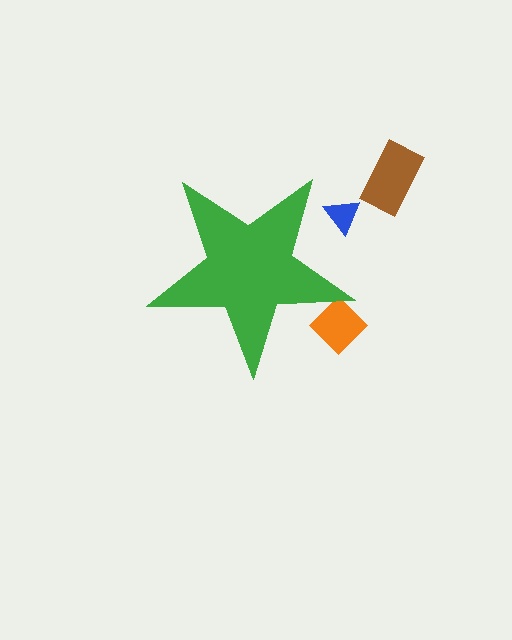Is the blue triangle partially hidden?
Yes, the blue triangle is partially hidden behind the green star.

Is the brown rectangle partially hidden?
No, the brown rectangle is fully visible.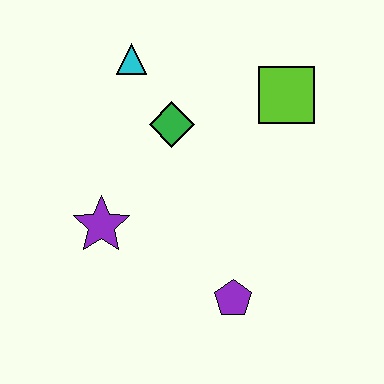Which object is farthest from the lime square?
The purple star is farthest from the lime square.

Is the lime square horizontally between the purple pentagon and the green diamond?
No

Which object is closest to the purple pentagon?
The purple star is closest to the purple pentagon.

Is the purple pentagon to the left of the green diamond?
No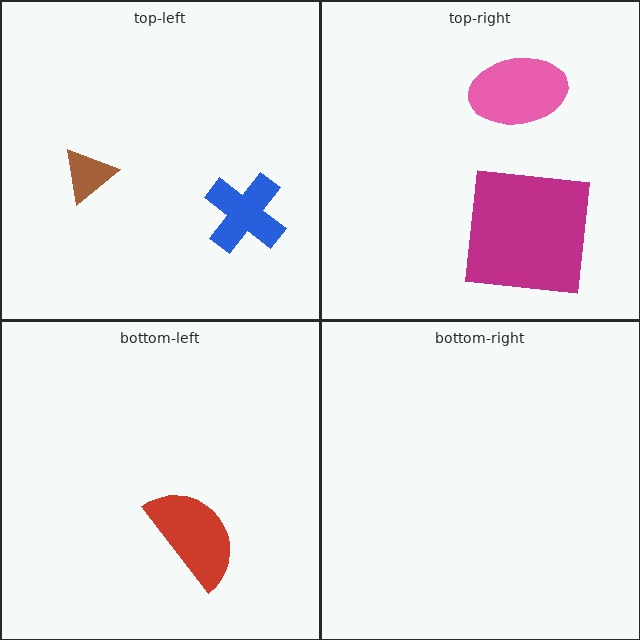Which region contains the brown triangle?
The top-left region.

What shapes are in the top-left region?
The brown triangle, the blue cross.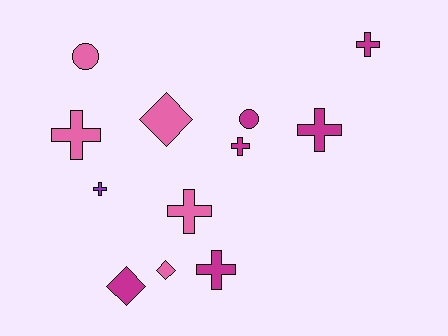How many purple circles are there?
There are no purple circles.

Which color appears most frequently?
Magenta, with 6 objects.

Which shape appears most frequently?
Cross, with 7 objects.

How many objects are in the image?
There are 12 objects.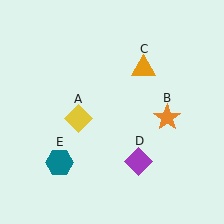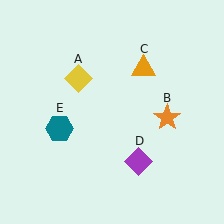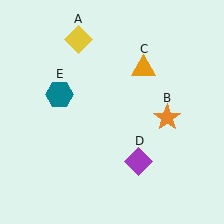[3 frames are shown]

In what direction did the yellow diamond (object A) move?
The yellow diamond (object A) moved up.